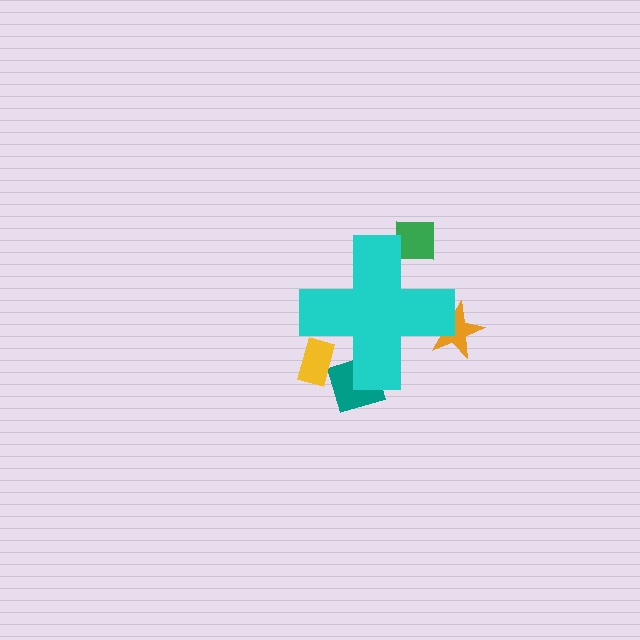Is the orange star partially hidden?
Yes, the orange star is partially hidden behind the cyan cross.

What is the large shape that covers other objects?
A cyan cross.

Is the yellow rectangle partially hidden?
Yes, the yellow rectangle is partially hidden behind the cyan cross.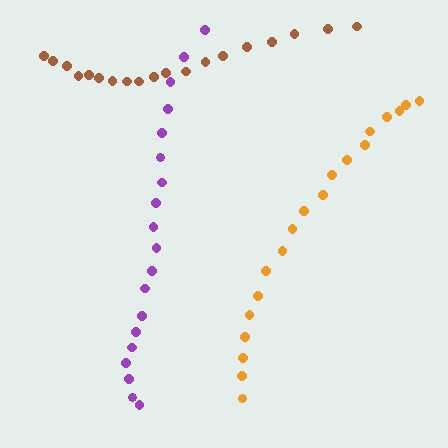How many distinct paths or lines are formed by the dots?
There are 3 distinct paths.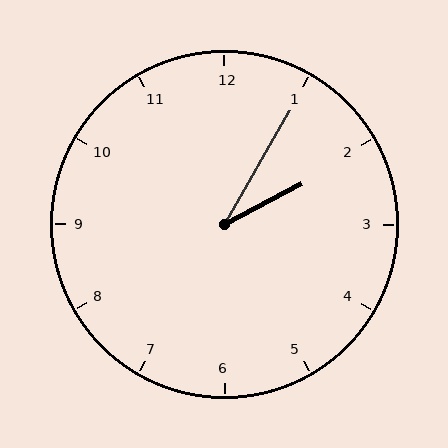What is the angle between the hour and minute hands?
Approximately 32 degrees.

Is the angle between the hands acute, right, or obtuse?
It is acute.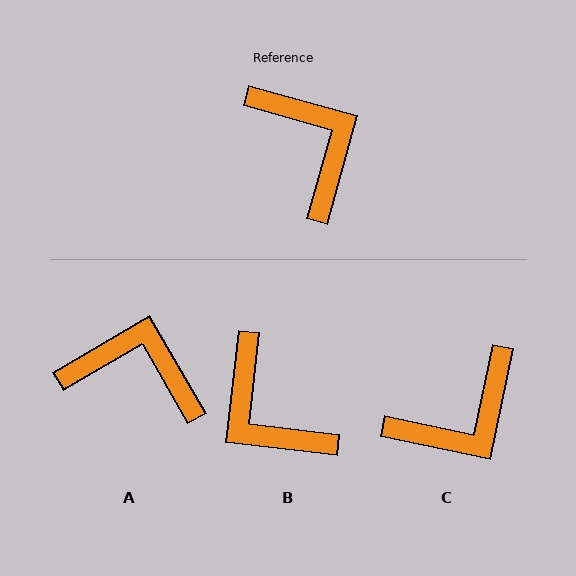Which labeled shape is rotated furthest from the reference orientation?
B, about 171 degrees away.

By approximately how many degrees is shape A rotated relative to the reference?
Approximately 46 degrees counter-clockwise.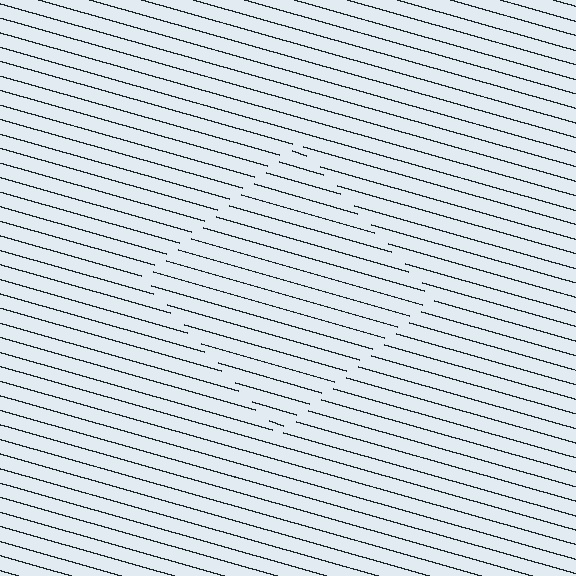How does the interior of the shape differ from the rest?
The interior of the shape contains the same grating, shifted by half a period — the contour is defined by the phase discontinuity where line-ends from the inner and outer gratings abut.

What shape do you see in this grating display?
An illusory square. The interior of the shape contains the same grating, shifted by half a period — the contour is defined by the phase discontinuity where line-ends from the inner and outer gratings abut.